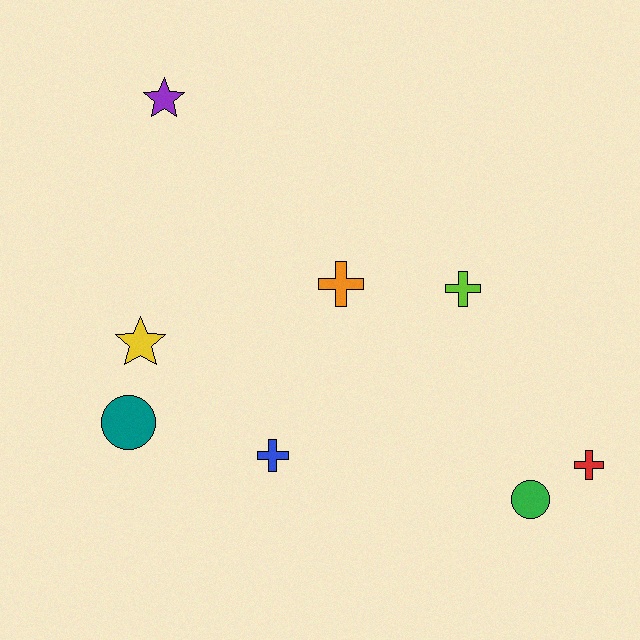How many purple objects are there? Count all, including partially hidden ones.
There is 1 purple object.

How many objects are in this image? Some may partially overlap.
There are 8 objects.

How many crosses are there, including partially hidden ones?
There are 4 crosses.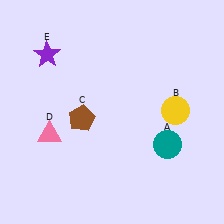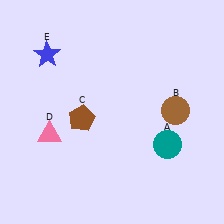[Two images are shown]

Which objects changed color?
B changed from yellow to brown. E changed from purple to blue.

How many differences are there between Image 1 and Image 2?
There are 2 differences between the two images.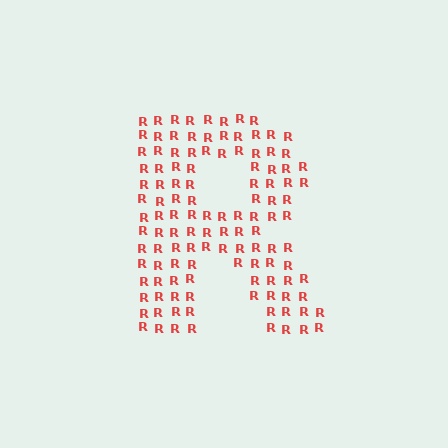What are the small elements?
The small elements are letter R's.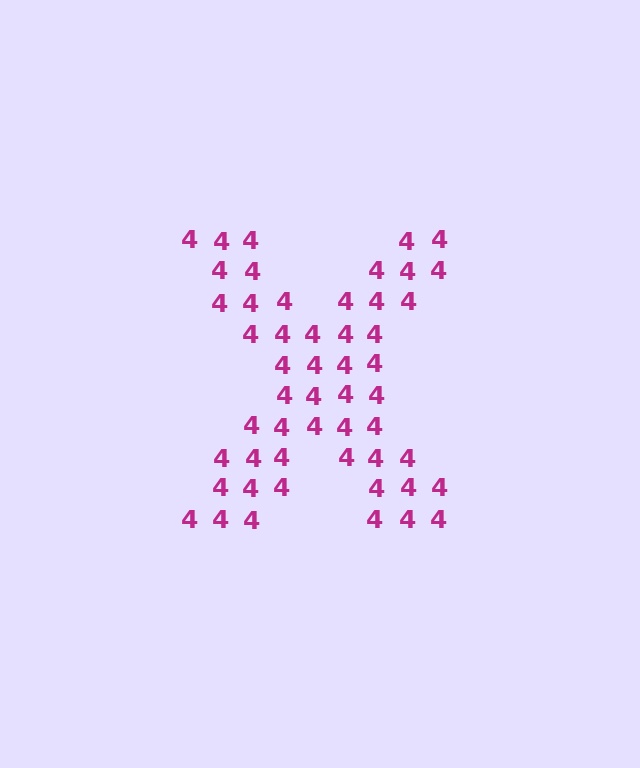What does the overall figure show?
The overall figure shows the letter X.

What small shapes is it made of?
It is made of small digit 4's.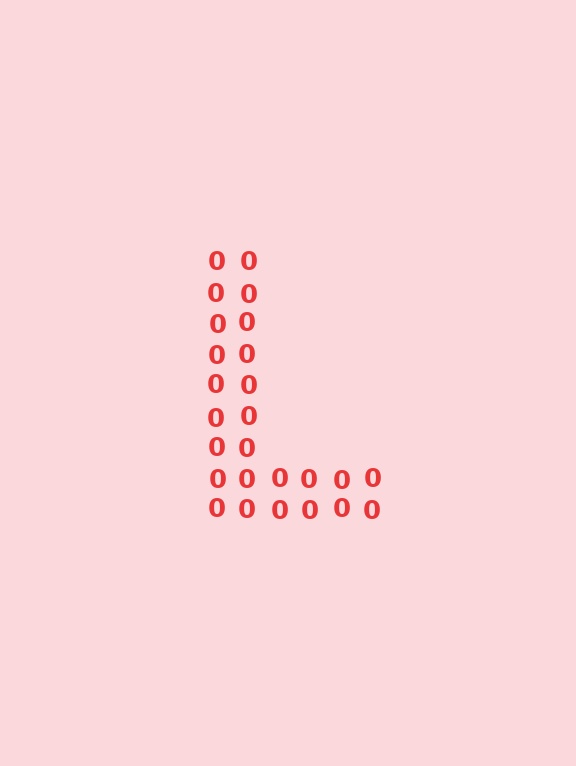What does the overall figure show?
The overall figure shows the letter L.